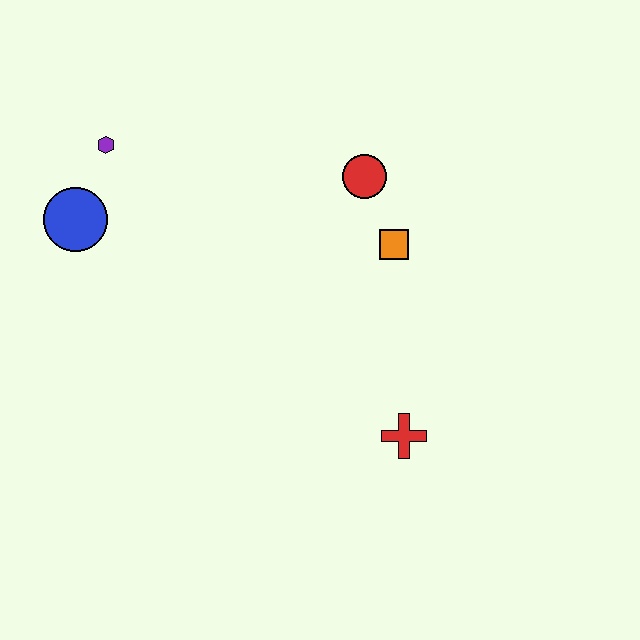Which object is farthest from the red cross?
The purple hexagon is farthest from the red cross.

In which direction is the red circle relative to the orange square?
The red circle is above the orange square.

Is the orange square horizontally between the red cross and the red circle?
Yes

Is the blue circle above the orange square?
Yes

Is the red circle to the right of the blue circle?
Yes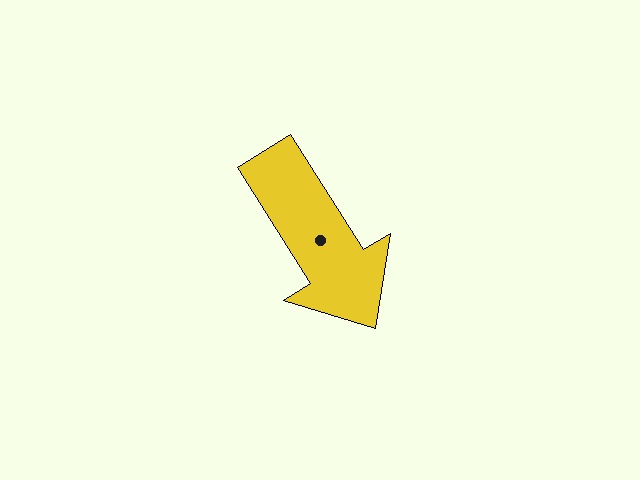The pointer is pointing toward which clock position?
Roughly 5 o'clock.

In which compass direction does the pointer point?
Southeast.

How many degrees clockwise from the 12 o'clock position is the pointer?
Approximately 148 degrees.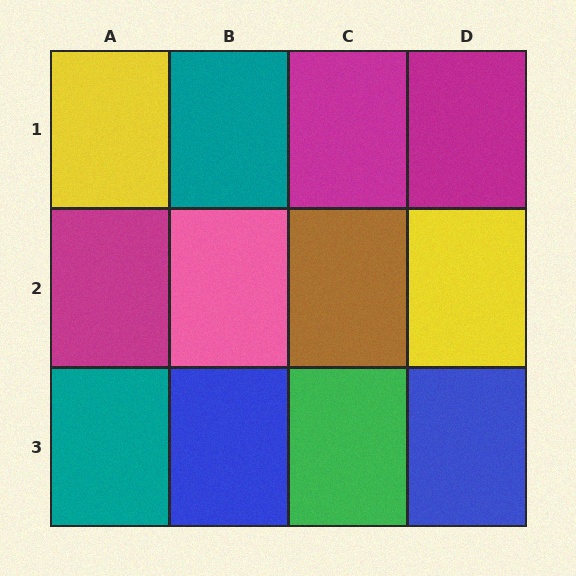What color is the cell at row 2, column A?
Magenta.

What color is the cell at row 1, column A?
Yellow.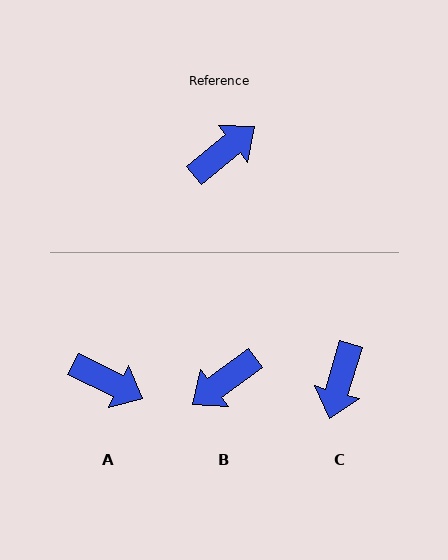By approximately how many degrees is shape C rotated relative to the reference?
Approximately 145 degrees clockwise.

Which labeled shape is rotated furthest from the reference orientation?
B, about 178 degrees away.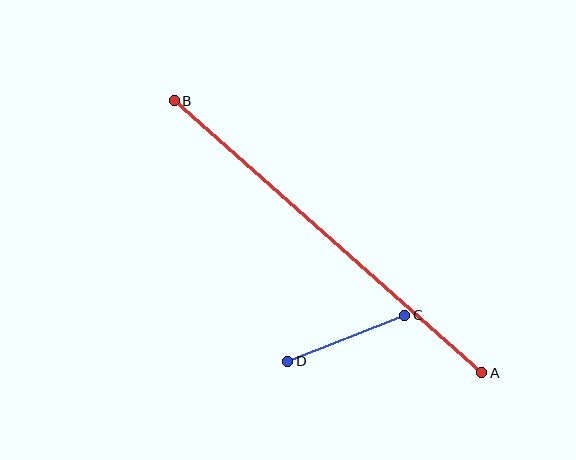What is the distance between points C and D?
The distance is approximately 126 pixels.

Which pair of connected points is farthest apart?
Points A and B are farthest apart.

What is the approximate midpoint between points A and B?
The midpoint is at approximately (328, 237) pixels.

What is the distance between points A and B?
The distance is approximately 411 pixels.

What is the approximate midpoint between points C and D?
The midpoint is at approximately (346, 338) pixels.